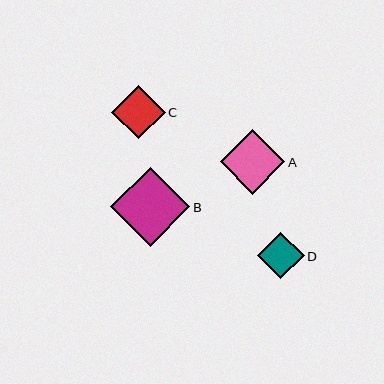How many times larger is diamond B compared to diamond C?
Diamond B is approximately 1.5 times the size of diamond C.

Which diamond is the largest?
Diamond B is the largest with a size of approximately 79 pixels.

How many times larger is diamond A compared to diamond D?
Diamond A is approximately 1.4 times the size of diamond D.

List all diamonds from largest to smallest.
From largest to smallest: B, A, C, D.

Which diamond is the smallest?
Diamond D is the smallest with a size of approximately 47 pixels.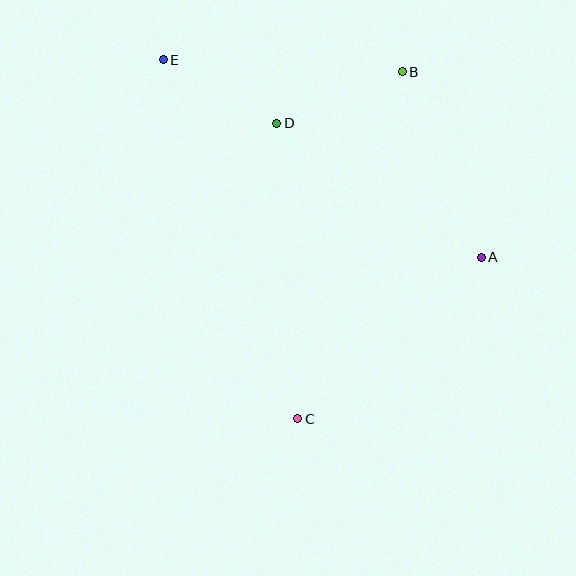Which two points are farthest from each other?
Points C and E are farthest from each other.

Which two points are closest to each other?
Points D and E are closest to each other.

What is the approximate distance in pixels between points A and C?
The distance between A and C is approximately 244 pixels.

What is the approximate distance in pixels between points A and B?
The distance between A and B is approximately 202 pixels.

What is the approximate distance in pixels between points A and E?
The distance between A and E is approximately 374 pixels.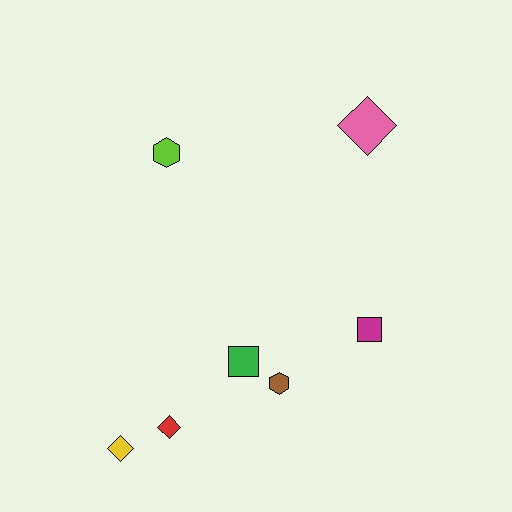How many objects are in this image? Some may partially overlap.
There are 7 objects.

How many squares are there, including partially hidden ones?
There are 2 squares.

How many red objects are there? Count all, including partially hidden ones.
There is 1 red object.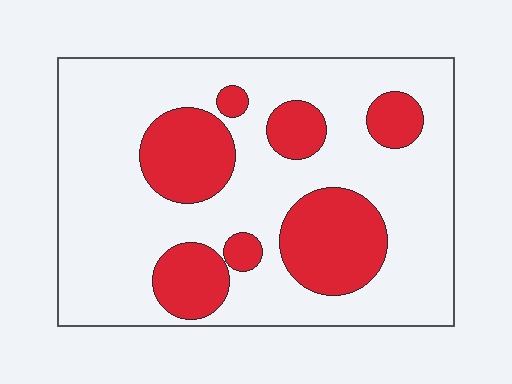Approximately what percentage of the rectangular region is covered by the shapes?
Approximately 25%.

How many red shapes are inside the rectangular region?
7.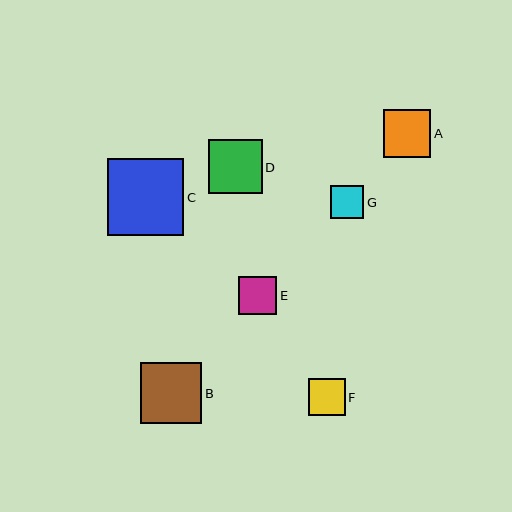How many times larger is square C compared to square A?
Square C is approximately 1.6 times the size of square A.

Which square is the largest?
Square C is the largest with a size of approximately 77 pixels.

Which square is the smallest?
Square G is the smallest with a size of approximately 34 pixels.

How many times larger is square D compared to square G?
Square D is approximately 1.6 times the size of square G.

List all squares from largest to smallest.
From largest to smallest: C, B, D, A, E, F, G.